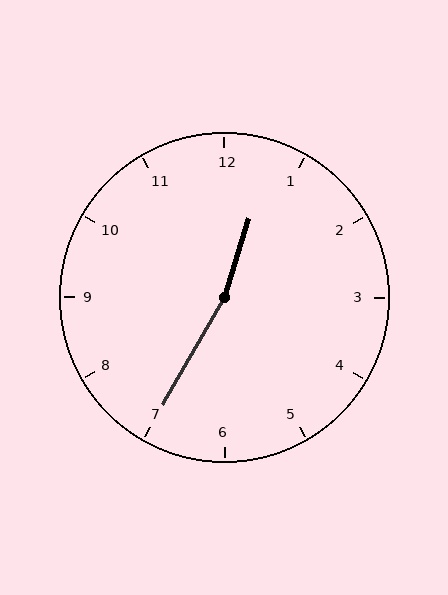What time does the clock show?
12:35.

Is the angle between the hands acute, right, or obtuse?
It is obtuse.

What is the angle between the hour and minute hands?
Approximately 168 degrees.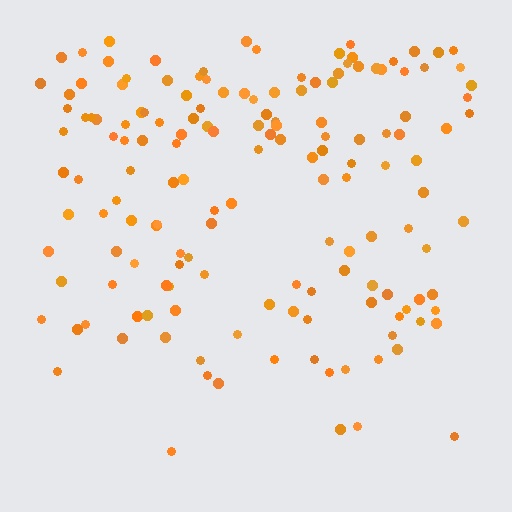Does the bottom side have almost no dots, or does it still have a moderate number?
Still a moderate number, just noticeably fewer than the top.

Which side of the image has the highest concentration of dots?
The top.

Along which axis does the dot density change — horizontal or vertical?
Vertical.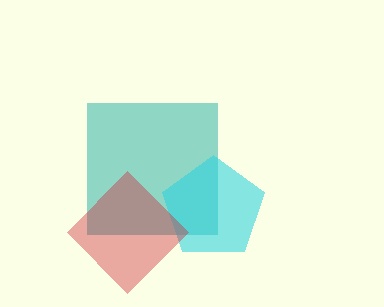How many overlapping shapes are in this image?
There are 3 overlapping shapes in the image.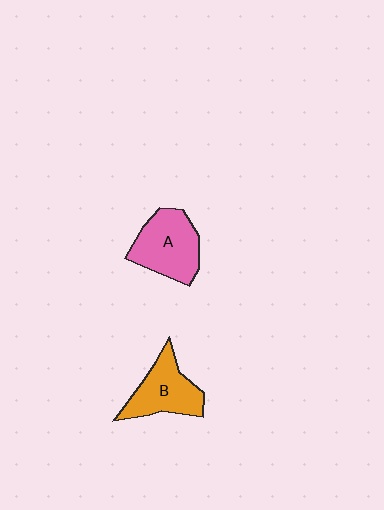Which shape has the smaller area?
Shape B (orange).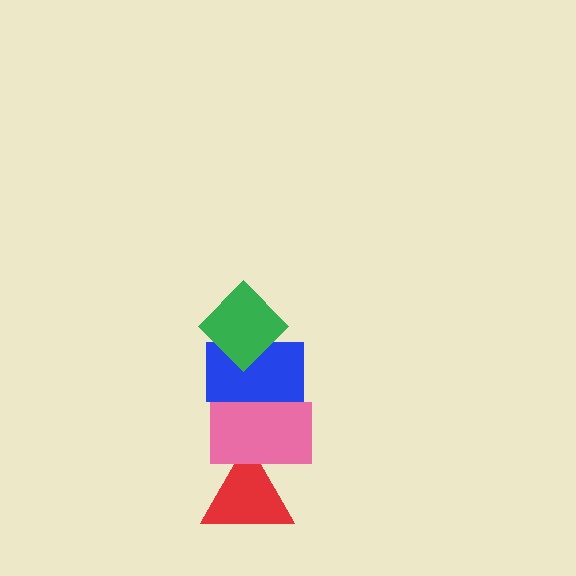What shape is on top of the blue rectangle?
The green diamond is on top of the blue rectangle.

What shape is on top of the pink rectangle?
The blue rectangle is on top of the pink rectangle.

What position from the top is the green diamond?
The green diamond is 1st from the top.